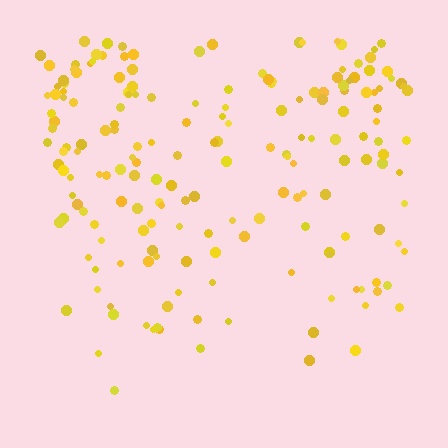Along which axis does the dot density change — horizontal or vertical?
Vertical.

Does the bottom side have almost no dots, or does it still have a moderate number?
Still a moderate number, just noticeably fewer than the top.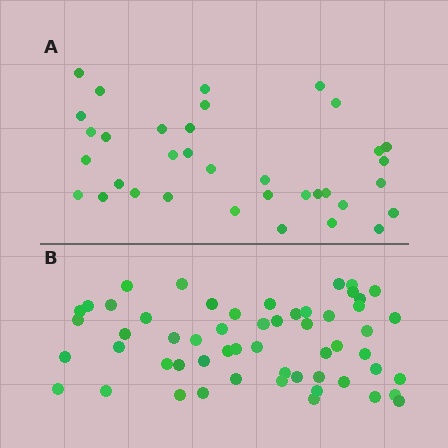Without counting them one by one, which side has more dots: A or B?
Region B (the bottom region) has more dots.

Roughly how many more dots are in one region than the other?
Region B has approximately 20 more dots than region A.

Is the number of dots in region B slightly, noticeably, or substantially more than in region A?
Region B has substantially more. The ratio is roughly 1.6 to 1.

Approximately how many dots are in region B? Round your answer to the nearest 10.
About 60 dots. (The exact count is 56, which rounds to 60.)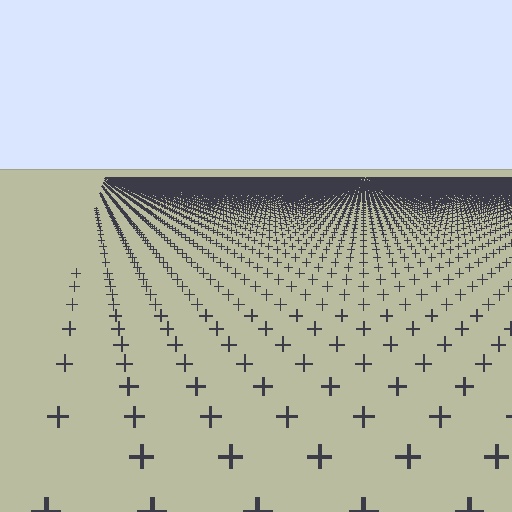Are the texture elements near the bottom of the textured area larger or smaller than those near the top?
Larger. Near the bottom, elements are closer to the viewer and appear at a bigger on-screen size.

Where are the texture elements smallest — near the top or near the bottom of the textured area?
Near the top.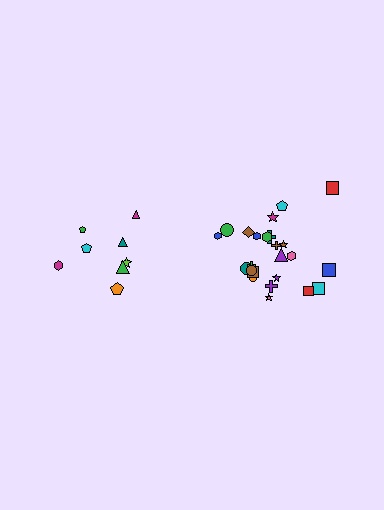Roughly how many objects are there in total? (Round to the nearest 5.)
Roughly 35 objects in total.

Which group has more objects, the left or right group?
The right group.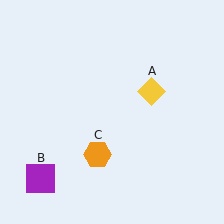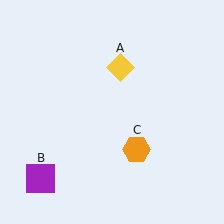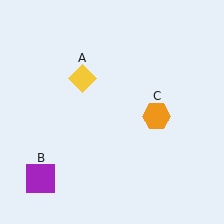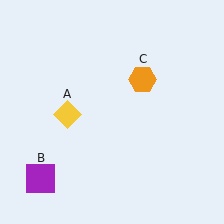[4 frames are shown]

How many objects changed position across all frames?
2 objects changed position: yellow diamond (object A), orange hexagon (object C).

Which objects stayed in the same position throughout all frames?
Purple square (object B) remained stationary.